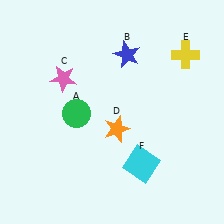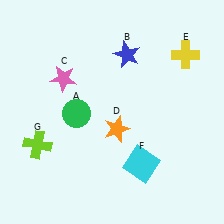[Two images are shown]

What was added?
A lime cross (G) was added in Image 2.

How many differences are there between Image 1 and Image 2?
There is 1 difference between the two images.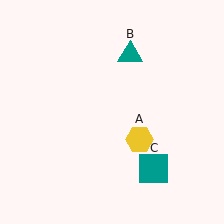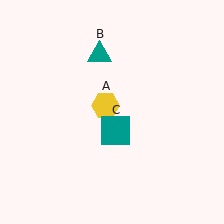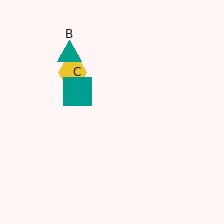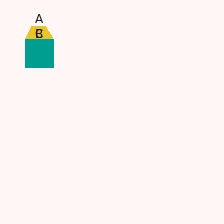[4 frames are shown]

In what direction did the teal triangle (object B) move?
The teal triangle (object B) moved left.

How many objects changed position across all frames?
3 objects changed position: yellow hexagon (object A), teal triangle (object B), teal square (object C).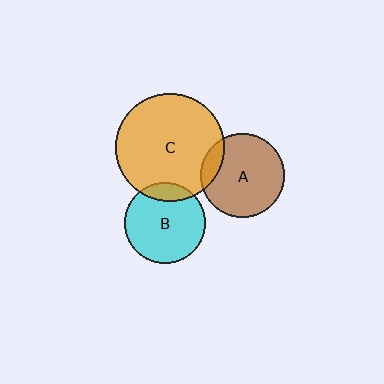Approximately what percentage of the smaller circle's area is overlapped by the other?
Approximately 15%.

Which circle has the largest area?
Circle C (orange).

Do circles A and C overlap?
Yes.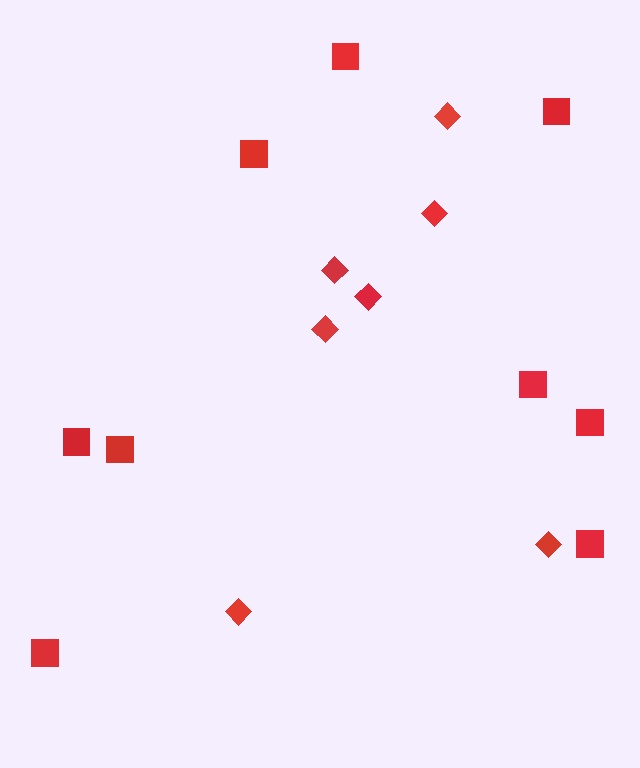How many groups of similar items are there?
There are 2 groups: one group of diamonds (7) and one group of squares (9).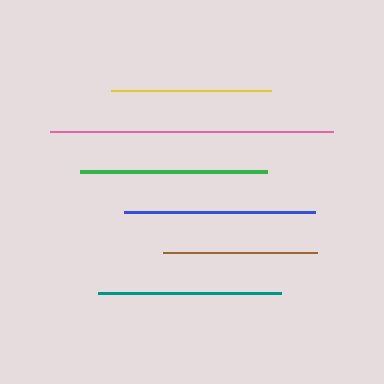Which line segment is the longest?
The pink line is the longest at approximately 283 pixels.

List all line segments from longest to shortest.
From longest to shortest: pink, blue, green, teal, yellow, brown.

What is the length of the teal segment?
The teal segment is approximately 183 pixels long.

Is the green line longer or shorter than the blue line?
The blue line is longer than the green line.